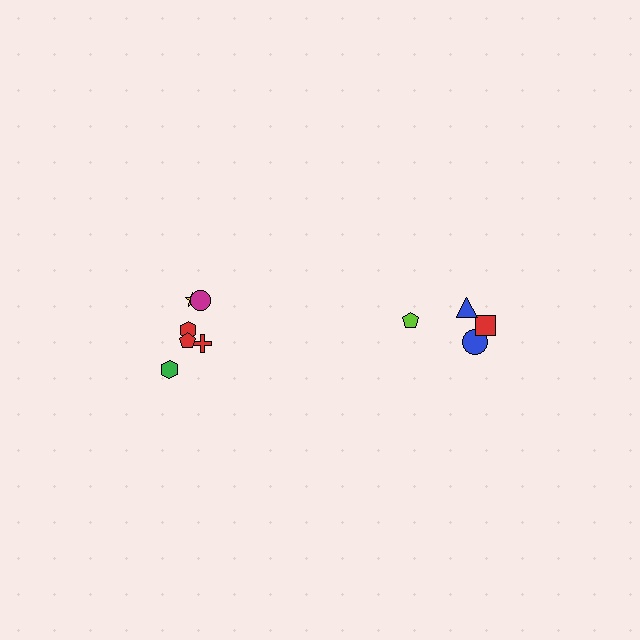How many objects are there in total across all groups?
There are 10 objects.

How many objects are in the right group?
There are 4 objects.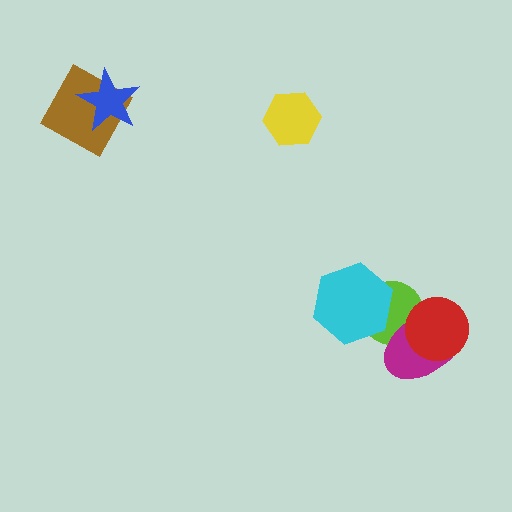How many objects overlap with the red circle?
2 objects overlap with the red circle.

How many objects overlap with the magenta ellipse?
2 objects overlap with the magenta ellipse.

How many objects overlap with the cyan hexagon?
1 object overlaps with the cyan hexagon.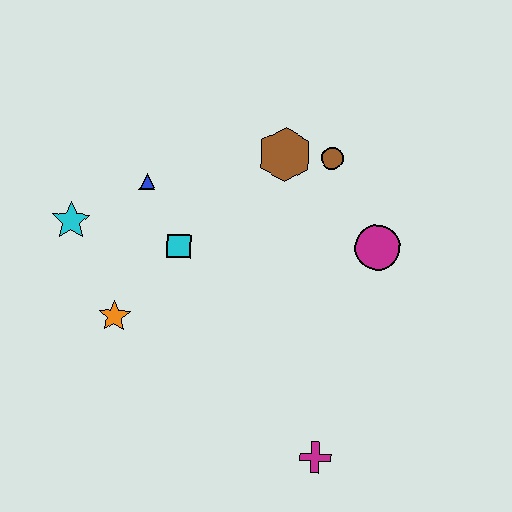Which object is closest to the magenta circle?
The brown circle is closest to the magenta circle.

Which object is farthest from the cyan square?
The magenta cross is farthest from the cyan square.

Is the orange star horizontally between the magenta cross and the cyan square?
No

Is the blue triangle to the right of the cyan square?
No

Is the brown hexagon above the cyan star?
Yes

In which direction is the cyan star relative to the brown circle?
The cyan star is to the left of the brown circle.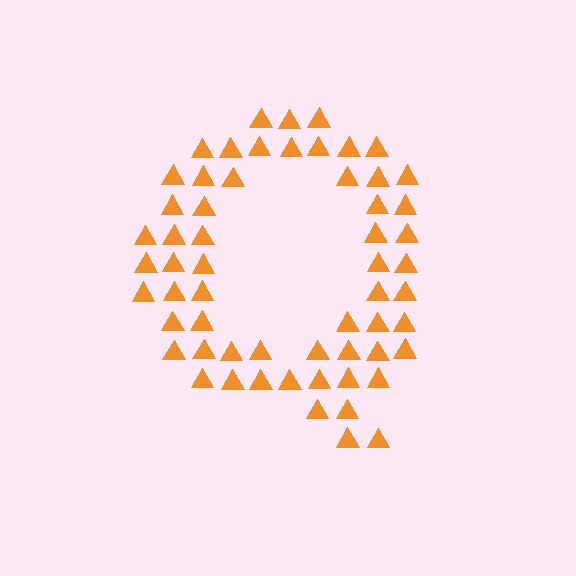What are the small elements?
The small elements are triangles.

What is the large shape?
The large shape is the letter Q.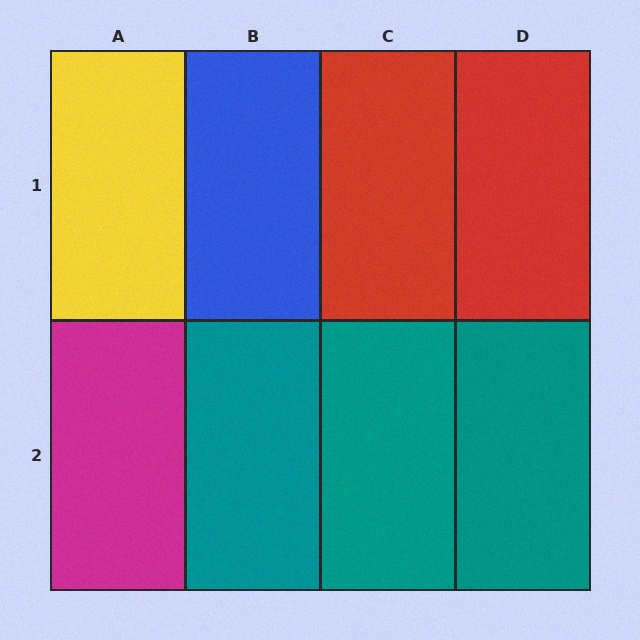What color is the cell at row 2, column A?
Magenta.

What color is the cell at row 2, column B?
Teal.